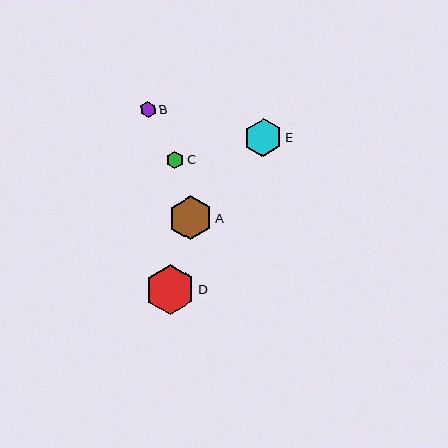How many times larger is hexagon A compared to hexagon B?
Hexagon A is approximately 2.8 times the size of hexagon B.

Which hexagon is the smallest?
Hexagon B is the smallest with a size of approximately 16 pixels.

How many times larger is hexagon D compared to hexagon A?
Hexagon D is approximately 1.1 times the size of hexagon A.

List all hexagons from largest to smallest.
From largest to smallest: D, A, E, C, B.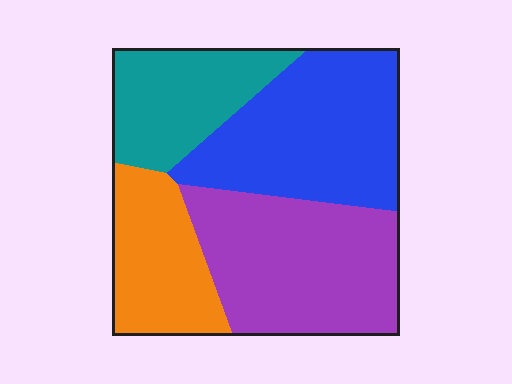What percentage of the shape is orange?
Orange covers about 20% of the shape.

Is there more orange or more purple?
Purple.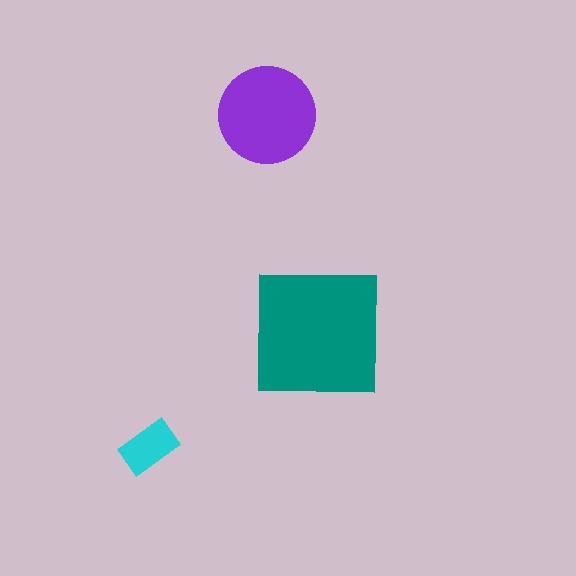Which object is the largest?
The teal square.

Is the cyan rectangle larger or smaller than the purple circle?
Smaller.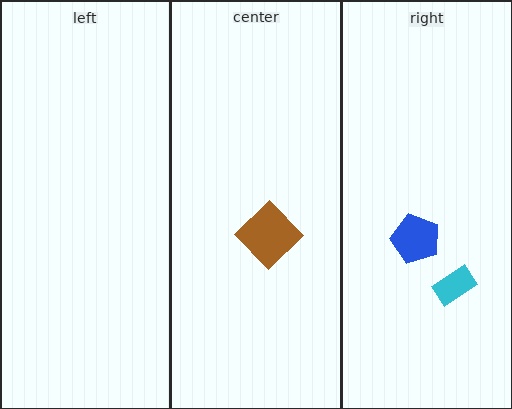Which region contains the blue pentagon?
The right region.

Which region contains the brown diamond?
The center region.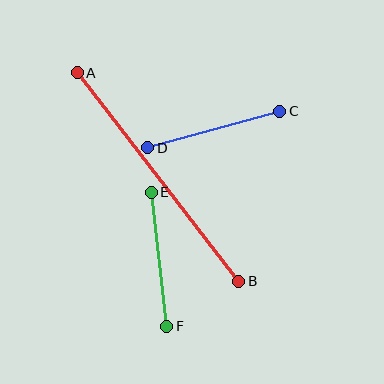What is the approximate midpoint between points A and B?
The midpoint is at approximately (158, 177) pixels.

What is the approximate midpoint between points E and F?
The midpoint is at approximately (159, 259) pixels.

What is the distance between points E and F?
The distance is approximately 135 pixels.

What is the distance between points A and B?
The distance is approximately 264 pixels.